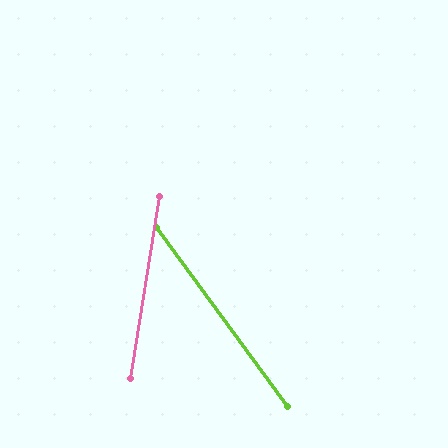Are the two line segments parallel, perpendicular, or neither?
Neither parallel nor perpendicular — they differ by about 45°.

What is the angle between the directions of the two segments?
Approximately 45 degrees.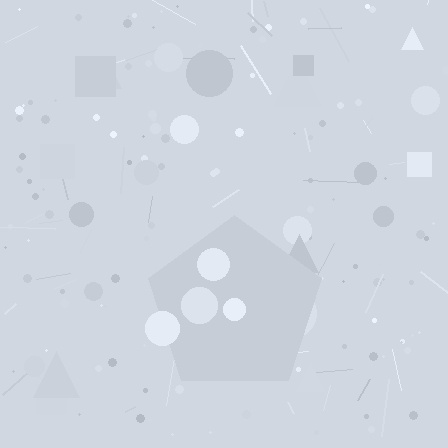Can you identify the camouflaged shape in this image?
The camouflaged shape is a pentagon.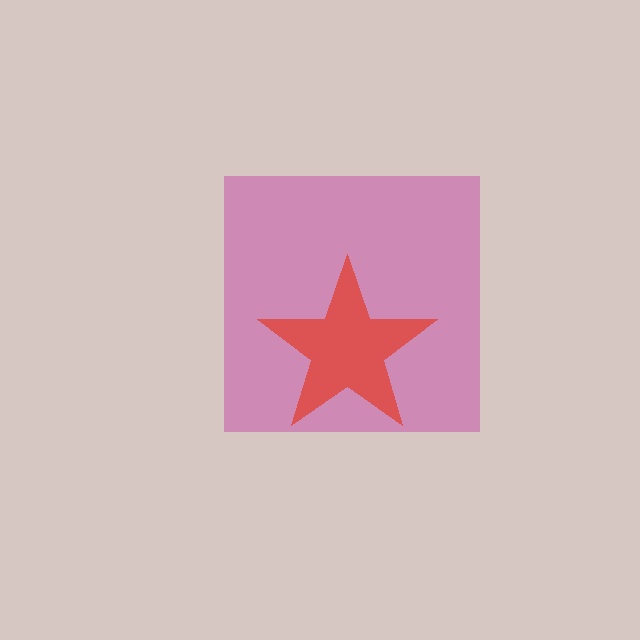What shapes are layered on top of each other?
The layered shapes are: a magenta square, a red star.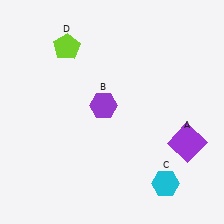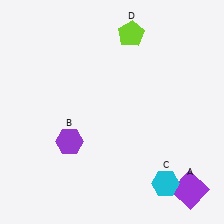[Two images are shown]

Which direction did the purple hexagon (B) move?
The purple hexagon (B) moved down.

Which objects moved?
The objects that moved are: the purple square (A), the purple hexagon (B), the lime pentagon (D).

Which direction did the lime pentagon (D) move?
The lime pentagon (D) moved right.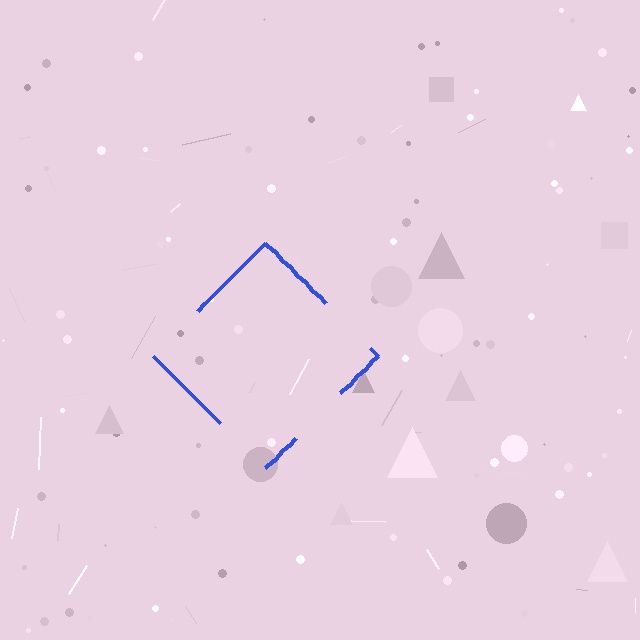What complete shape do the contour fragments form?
The contour fragments form a diamond.